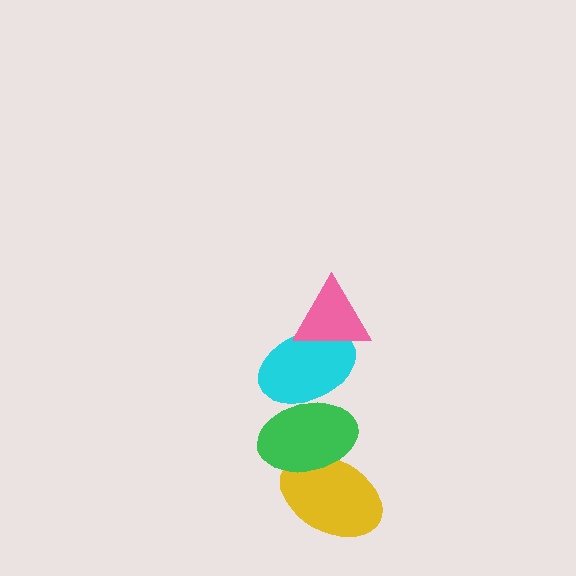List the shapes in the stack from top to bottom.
From top to bottom: the pink triangle, the cyan ellipse, the green ellipse, the yellow ellipse.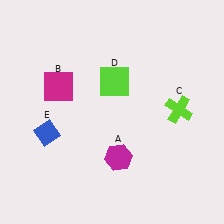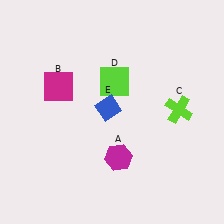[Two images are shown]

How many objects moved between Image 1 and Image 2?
1 object moved between the two images.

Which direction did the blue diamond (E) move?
The blue diamond (E) moved right.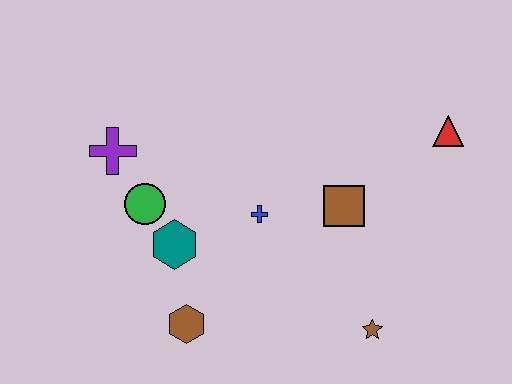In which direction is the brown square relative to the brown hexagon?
The brown square is to the right of the brown hexagon.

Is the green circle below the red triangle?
Yes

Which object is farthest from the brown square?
The purple cross is farthest from the brown square.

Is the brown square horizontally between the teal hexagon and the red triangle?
Yes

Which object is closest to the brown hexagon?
The teal hexagon is closest to the brown hexagon.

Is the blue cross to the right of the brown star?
No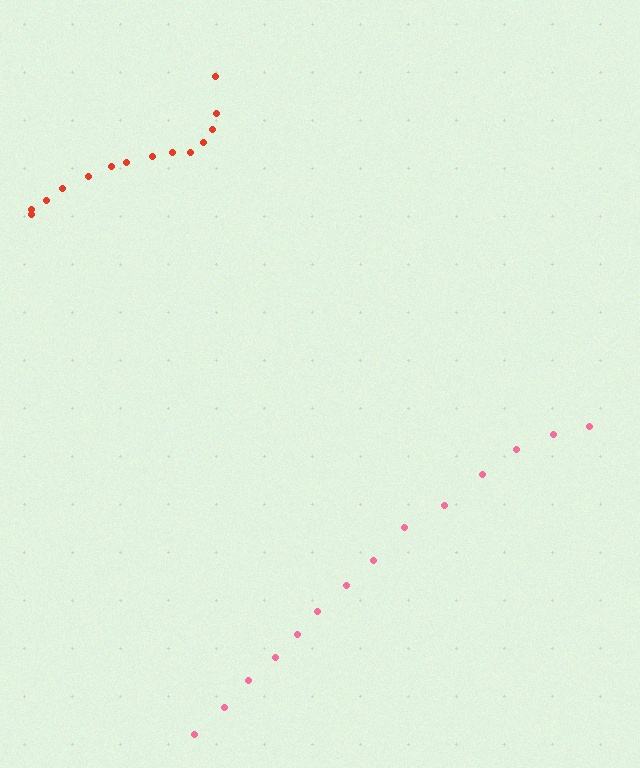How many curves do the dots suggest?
There are 2 distinct paths.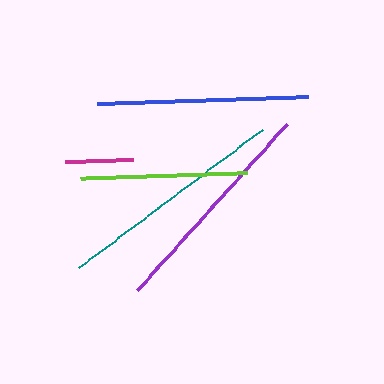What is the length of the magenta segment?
The magenta segment is approximately 68 pixels long.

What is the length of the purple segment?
The purple segment is approximately 223 pixels long.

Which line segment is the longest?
The teal line is the longest at approximately 231 pixels.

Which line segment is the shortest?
The magenta line is the shortest at approximately 68 pixels.